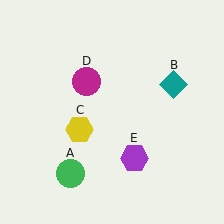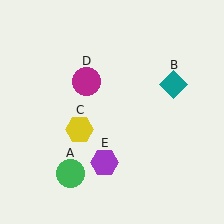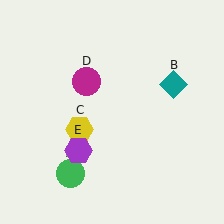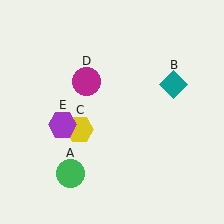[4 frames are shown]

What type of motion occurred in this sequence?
The purple hexagon (object E) rotated clockwise around the center of the scene.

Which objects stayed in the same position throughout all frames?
Green circle (object A) and teal diamond (object B) and yellow hexagon (object C) and magenta circle (object D) remained stationary.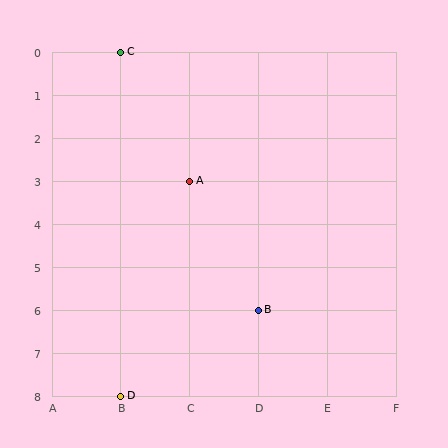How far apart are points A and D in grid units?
Points A and D are 1 column and 5 rows apart (about 5.1 grid units diagonally).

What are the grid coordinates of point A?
Point A is at grid coordinates (C, 3).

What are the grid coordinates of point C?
Point C is at grid coordinates (B, 0).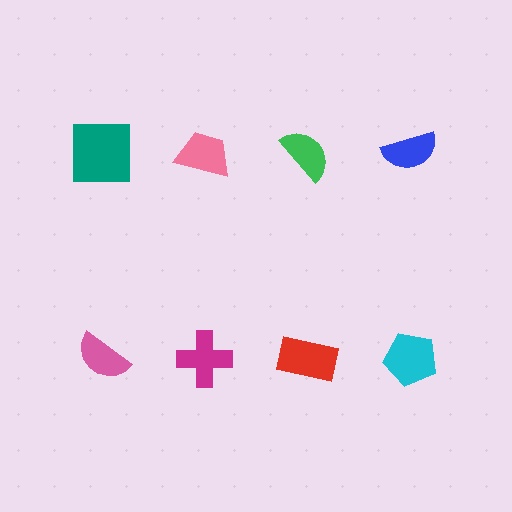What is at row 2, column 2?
A magenta cross.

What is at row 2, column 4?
A cyan pentagon.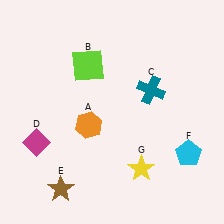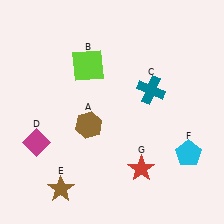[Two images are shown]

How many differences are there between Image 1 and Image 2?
There are 2 differences between the two images.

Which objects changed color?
A changed from orange to brown. G changed from yellow to red.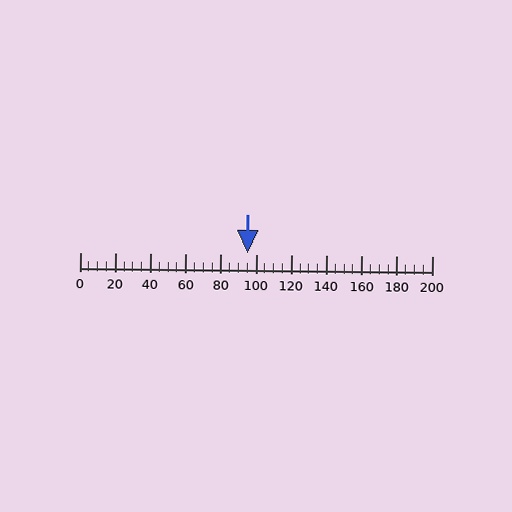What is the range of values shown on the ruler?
The ruler shows values from 0 to 200.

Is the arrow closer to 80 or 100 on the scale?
The arrow is closer to 100.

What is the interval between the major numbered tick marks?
The major tick marks are spaced 20 units apart.